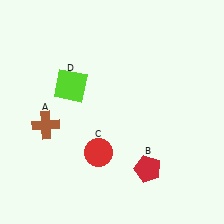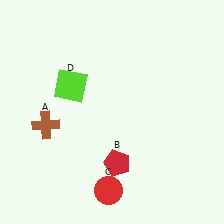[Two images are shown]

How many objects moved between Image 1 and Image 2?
2 objects moved between the two images.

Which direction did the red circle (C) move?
The red circle (C) moved down.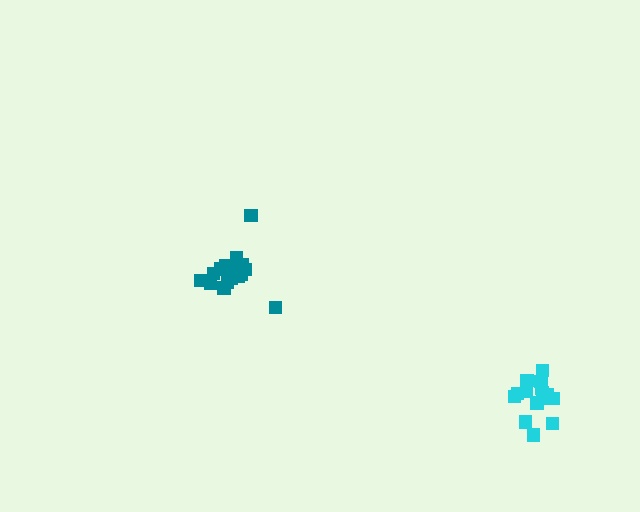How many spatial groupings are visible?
There are 2 spatial groupings.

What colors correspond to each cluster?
The clusters are colored: cyan, teal.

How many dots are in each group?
Group 1: 15 dots, Group 2: 16 dots (31 total).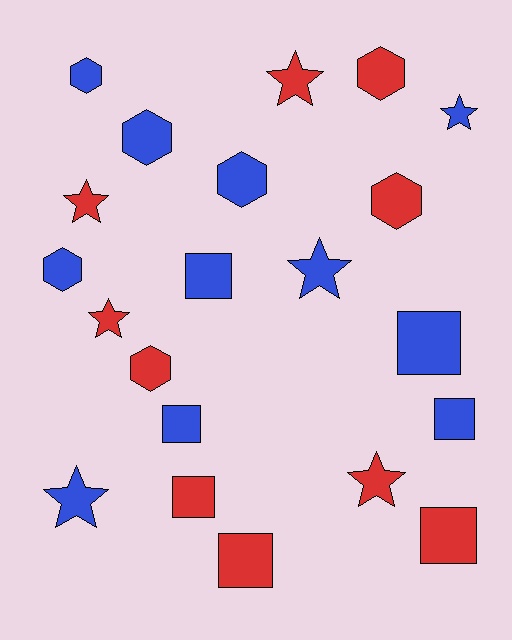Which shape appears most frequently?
Square, with 7 objects.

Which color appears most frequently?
Blue, with 11 objects.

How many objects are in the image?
There are 21 objects.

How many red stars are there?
There are 4 red stars.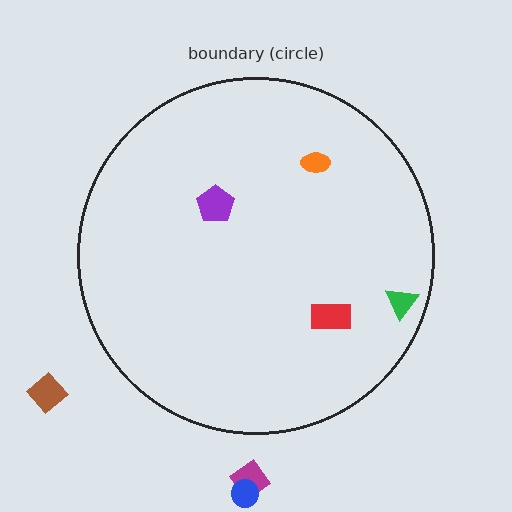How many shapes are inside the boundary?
4 inside, 3 outside.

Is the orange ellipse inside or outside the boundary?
Inside.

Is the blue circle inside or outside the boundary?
Outside.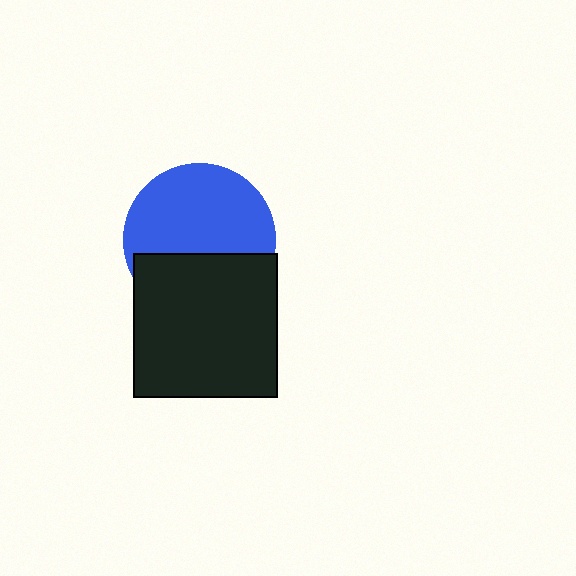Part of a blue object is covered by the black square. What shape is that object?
It is a circle.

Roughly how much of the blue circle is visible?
About half of it is visible (roughly 62%).